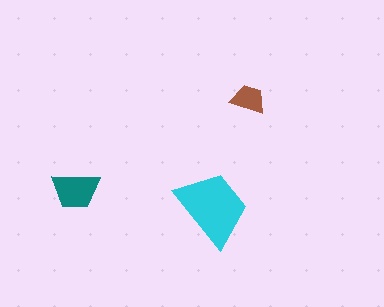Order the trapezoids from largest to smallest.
the cyan one, the teal one, the brown one.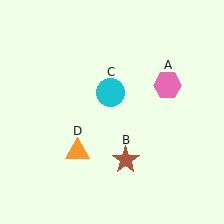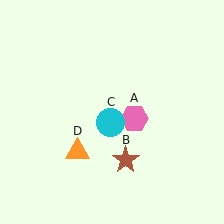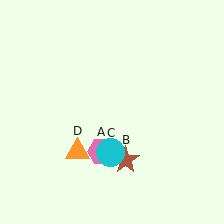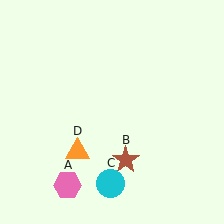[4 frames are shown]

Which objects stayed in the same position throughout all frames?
Brown star (object B) and orange triangle (object D) remained stationary.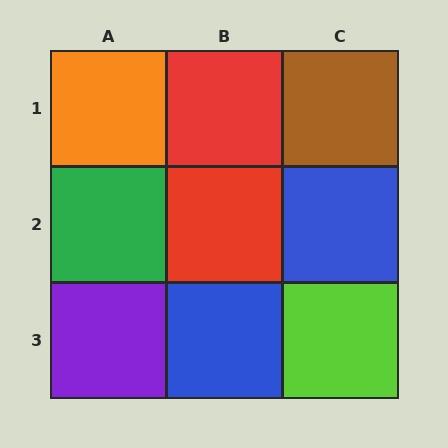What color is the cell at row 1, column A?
Orange.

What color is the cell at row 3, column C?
Lime.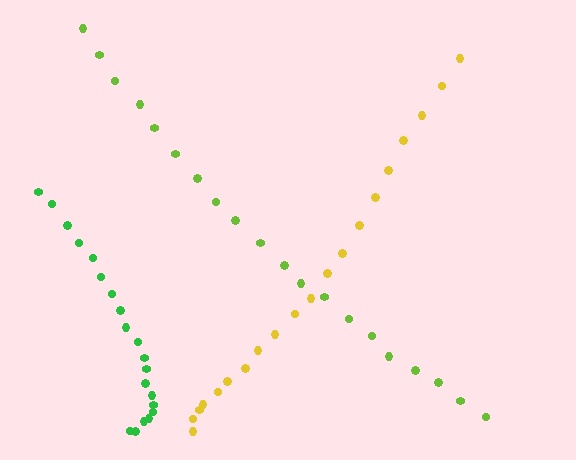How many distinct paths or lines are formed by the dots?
There are 3 distinct paths.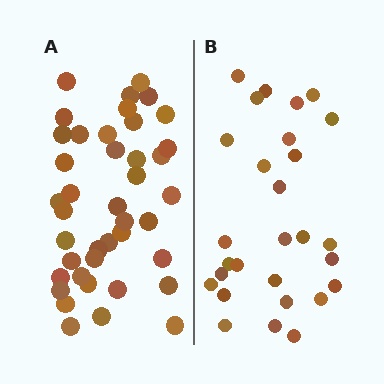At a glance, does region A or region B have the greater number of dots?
Region A (the left region) has more dots.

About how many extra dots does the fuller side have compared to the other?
Region A has approximately 15 more dots than region B.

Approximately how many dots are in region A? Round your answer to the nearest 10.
About 40 dots. (The exact count is 41, which rounds to 40.)